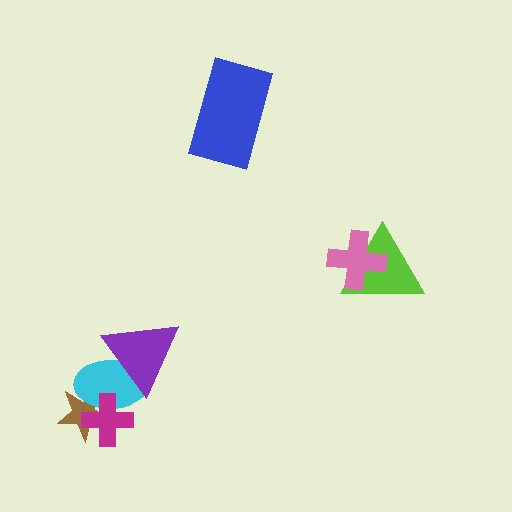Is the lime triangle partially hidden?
Yes, it is partially covered by another shape.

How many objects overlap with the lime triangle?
1 object overlaps with the lime triangle.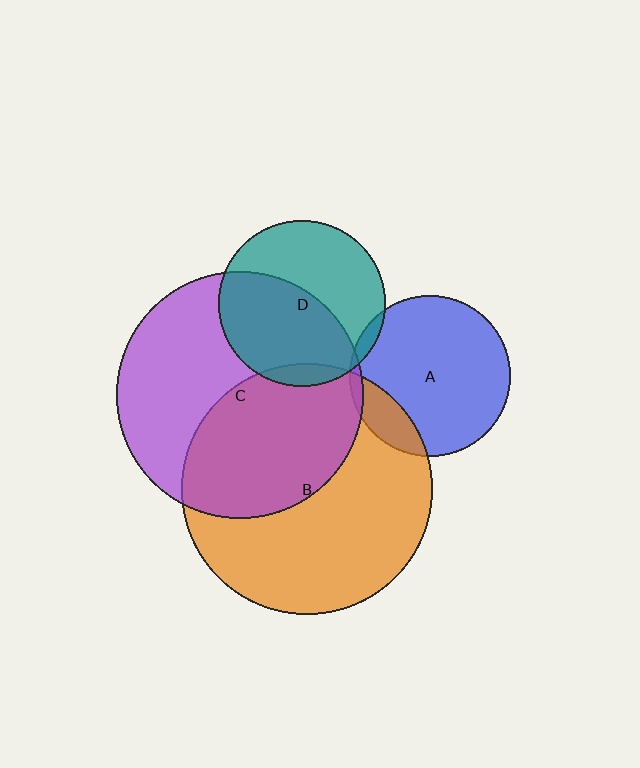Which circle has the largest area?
Circle B (orange).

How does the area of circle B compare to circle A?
Approximately 2.4 times.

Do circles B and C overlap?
Yes.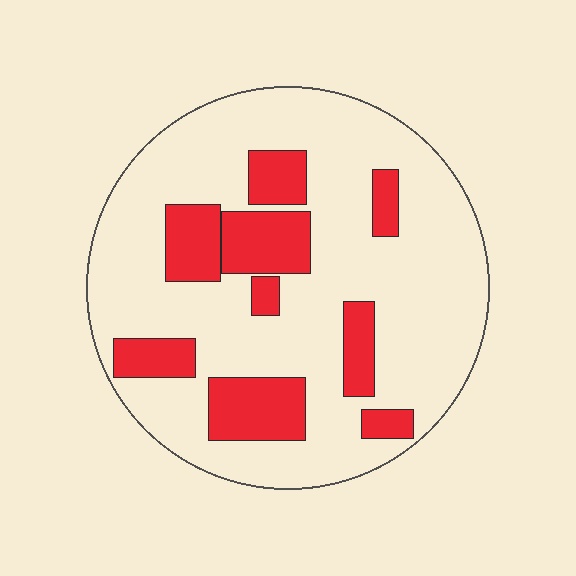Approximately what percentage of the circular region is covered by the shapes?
Approximately 25%.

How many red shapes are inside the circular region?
9.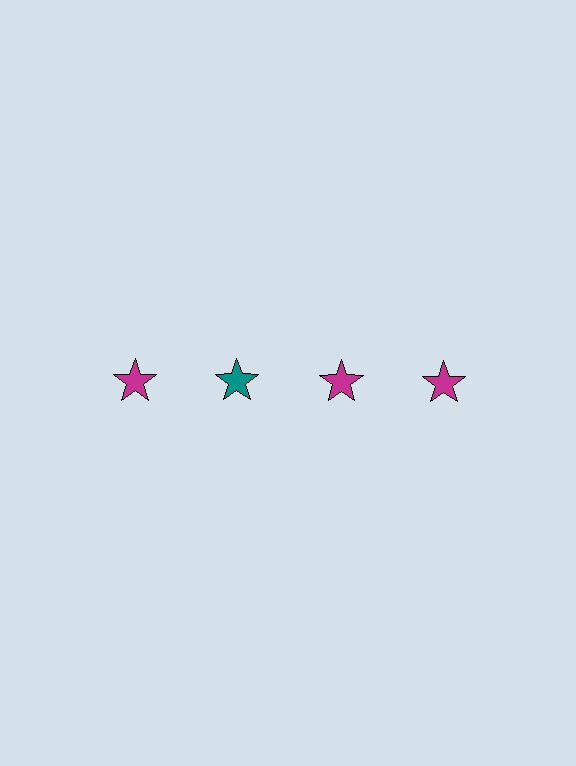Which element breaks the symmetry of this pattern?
The teal star in the top row, second from left column breaks the symmetry. All other shapes are magenta stars.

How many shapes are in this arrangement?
There are 4 shapes arranged in a grid pattern.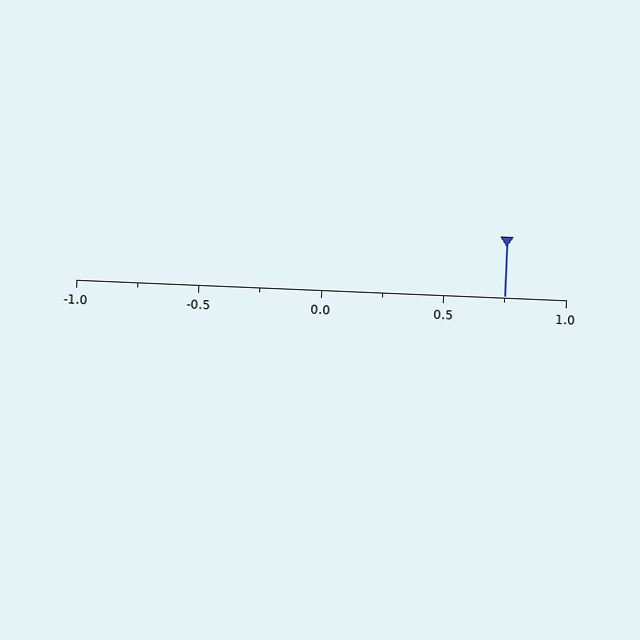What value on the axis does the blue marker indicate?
The marker indicates approximately 0.75.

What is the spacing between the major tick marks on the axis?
The major ticks are spaced 0.5 apart.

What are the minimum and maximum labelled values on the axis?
The axis runs from -1.0 to 1.0.